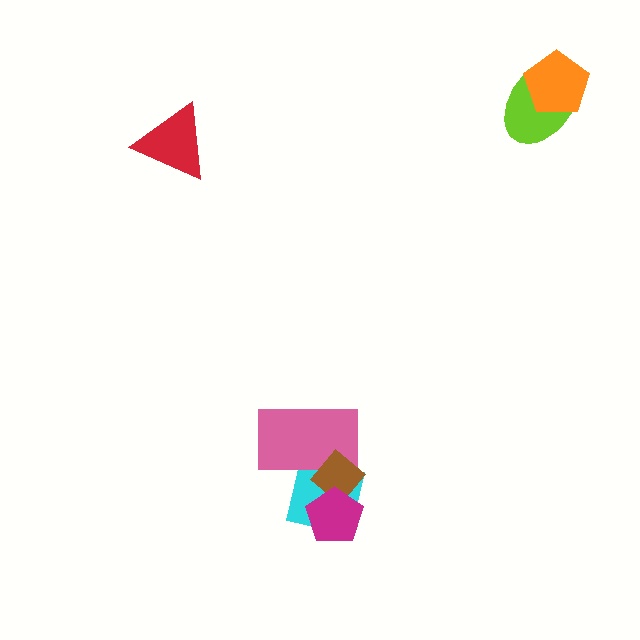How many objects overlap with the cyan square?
3 objects overlap with the cyan square.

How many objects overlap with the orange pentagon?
1 object overlaps with the orange pentagon.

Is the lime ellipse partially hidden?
Yes, it is partially covered by another shape.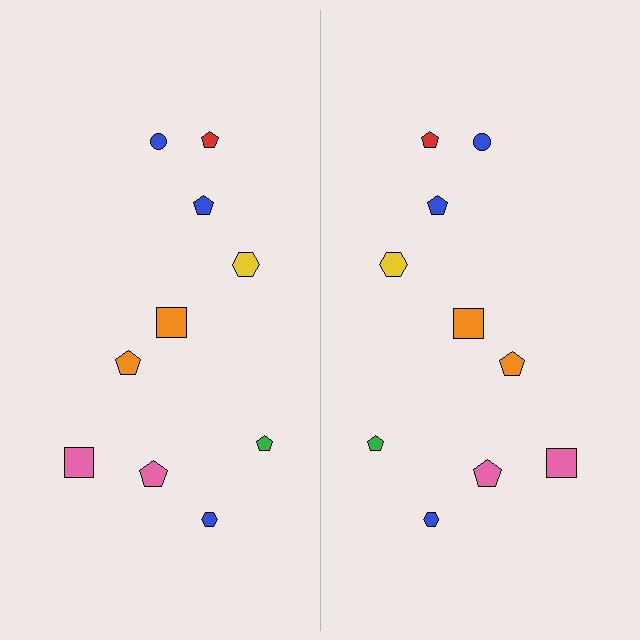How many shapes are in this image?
There are 20 shapes in this image.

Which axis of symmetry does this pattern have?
The pattern has a vertical axis of symmetry running through the center of the image.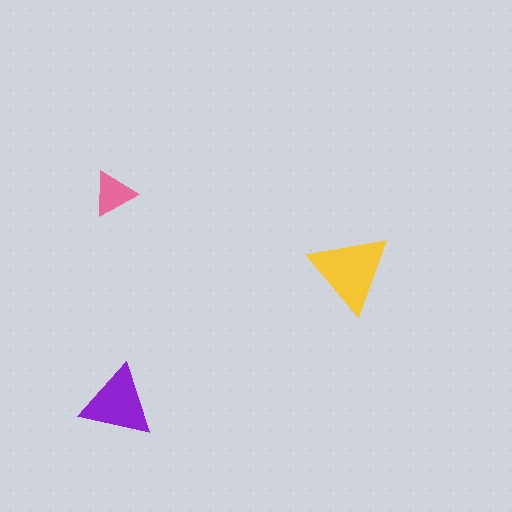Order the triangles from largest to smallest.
the yellow one, the purple one, the pink one.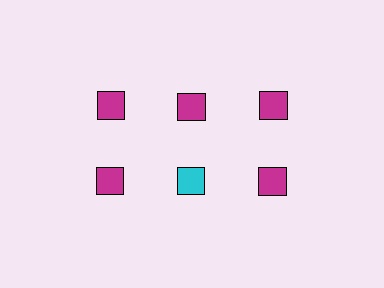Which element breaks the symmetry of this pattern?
The cyan square in the second row, second from left column breaks the symmetry. All other shapes are magenta squares.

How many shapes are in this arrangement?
There are 6 shapes arranged in a grid pattern.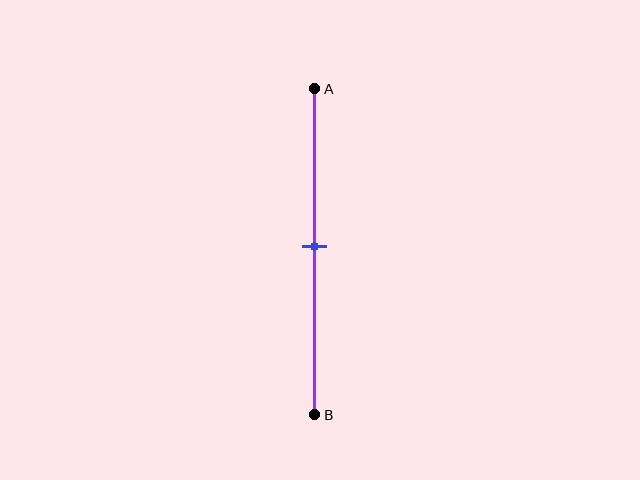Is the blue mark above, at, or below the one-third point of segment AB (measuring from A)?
The blue mark is below the one-third point of segment AB.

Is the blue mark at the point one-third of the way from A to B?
No, the mark is at about 50% from A, not at the 33% one-third point.